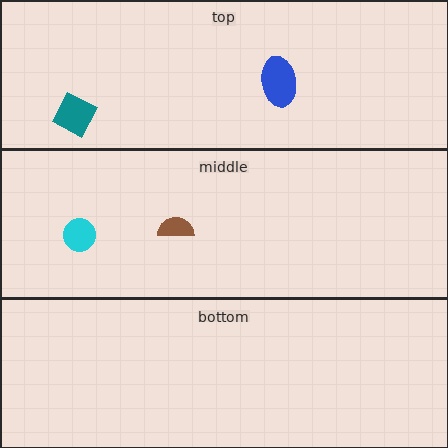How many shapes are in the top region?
2.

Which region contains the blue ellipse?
The top region.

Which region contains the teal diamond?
The top region.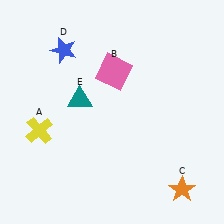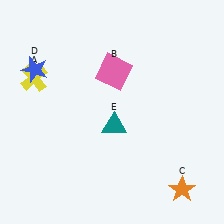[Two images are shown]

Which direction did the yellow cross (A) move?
The yellow cross (A) moved up.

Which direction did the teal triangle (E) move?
The teal triangle (E) moved right.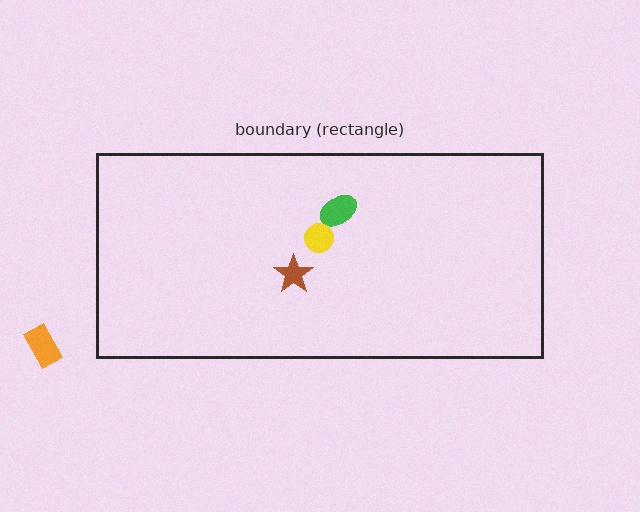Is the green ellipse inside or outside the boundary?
Inside.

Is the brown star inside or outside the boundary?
Inside.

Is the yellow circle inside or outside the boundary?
Inside.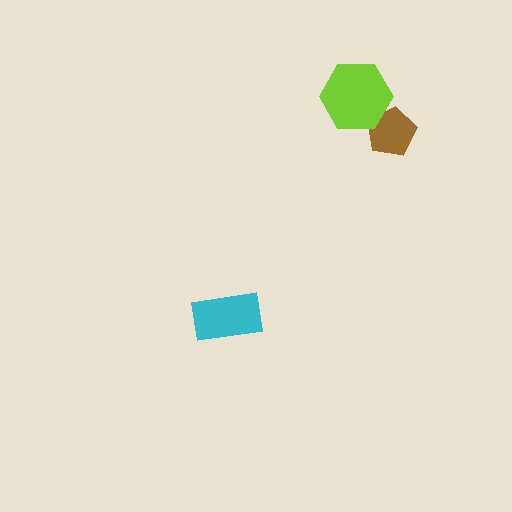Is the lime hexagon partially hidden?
No, no other shape covers it.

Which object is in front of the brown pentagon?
The lime hexagon is in front of the brown pentagon.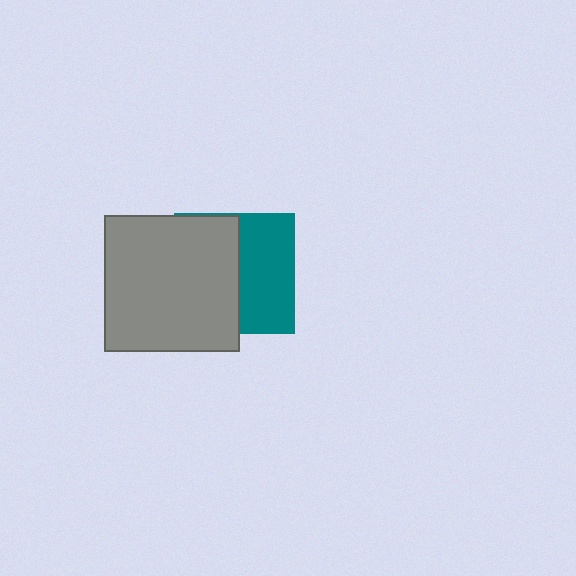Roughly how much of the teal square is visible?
About half of it is visible (roughly 47%).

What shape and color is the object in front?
The object in front is a gray square.